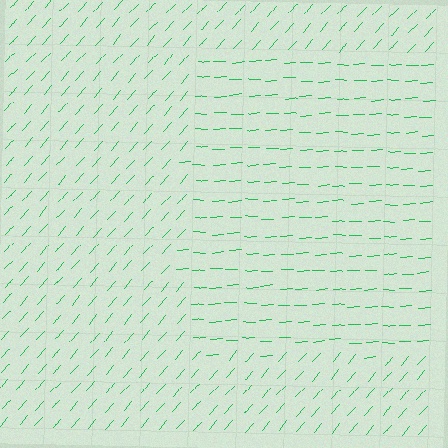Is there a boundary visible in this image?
Yes, there is a texture boundary formed by a change in line orientation.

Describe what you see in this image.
The image is filled with small green line segments. A rectangle region in the image has lines oriented differently from the surrounding lines, creating a visible texture boundary.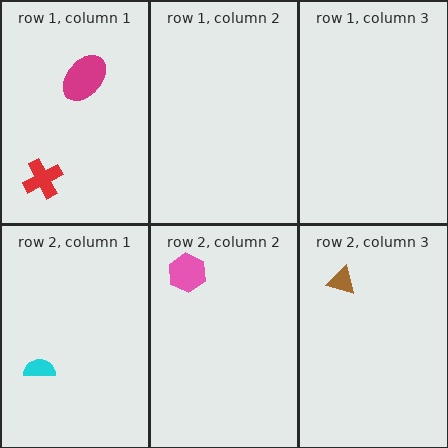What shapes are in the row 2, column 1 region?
The cyan semicircle.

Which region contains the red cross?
The row 1, column 1 region.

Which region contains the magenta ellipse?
The row 1, column 1 region.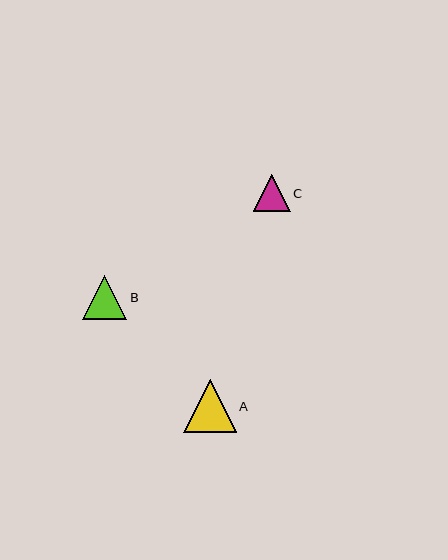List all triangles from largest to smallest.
From largest to smallest: A, B, C.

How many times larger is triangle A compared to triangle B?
Triangle A is approximately 1.2 times the size of triangle B.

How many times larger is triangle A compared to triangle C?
Triangle A is approximately 1.4 times the size of triangle C.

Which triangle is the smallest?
Triangle C is the smallest with a size of approximately 37 pixels.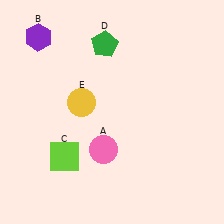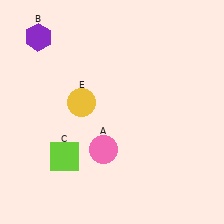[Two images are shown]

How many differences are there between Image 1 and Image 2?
There is 1 difference between the two images.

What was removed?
The green pentagon (D) was removed in Image 2.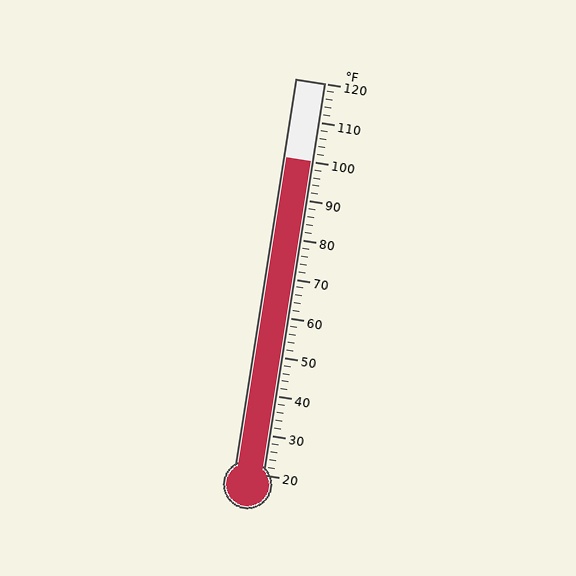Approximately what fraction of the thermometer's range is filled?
The thermometer is filled to approximately 80% of its range.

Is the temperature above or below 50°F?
The temperature is above 50°F.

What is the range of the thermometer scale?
The thermometer scale ranges from 20°F to 120°F.